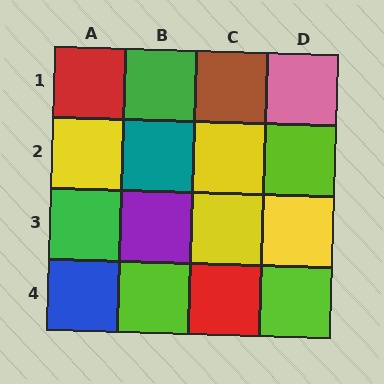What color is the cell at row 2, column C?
Yellow.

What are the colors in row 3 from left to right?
Green, purple, yellow, yellow.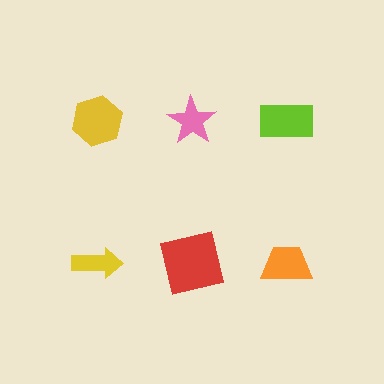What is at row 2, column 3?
An orange trapezoid.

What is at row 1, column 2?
A pink star.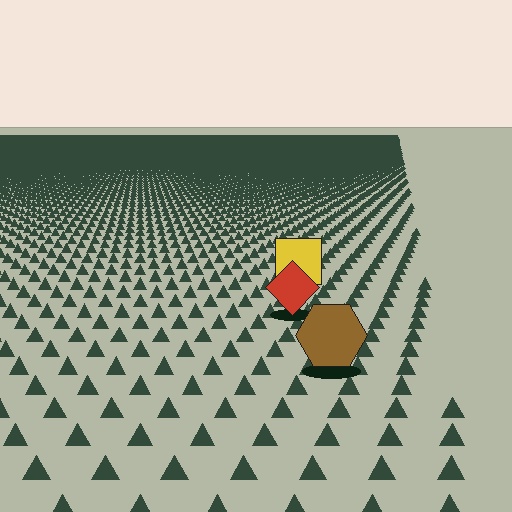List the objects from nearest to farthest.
From nearest to farthest: the brown hexagon, the red diamond, the yellow square.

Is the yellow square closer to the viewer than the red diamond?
No. The red diamond is closer — you can tell from the texture gradient: the ground texture is coarser near it.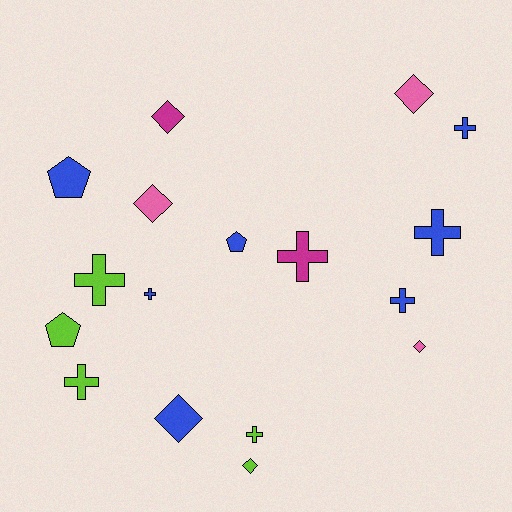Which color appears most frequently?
Blue, with 7 objects.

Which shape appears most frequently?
Cross, with 8 objects.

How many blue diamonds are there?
There is 1 blue diamond.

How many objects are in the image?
There are 17 objects.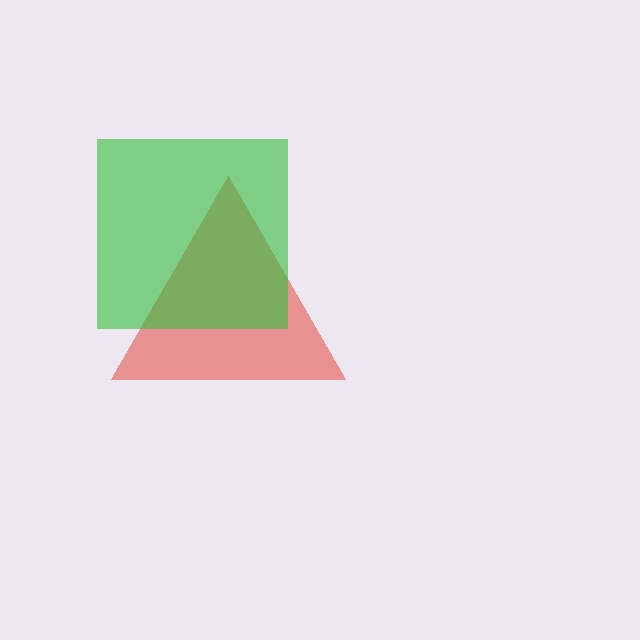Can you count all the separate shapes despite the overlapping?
Yes, there are 2 separate shapes.